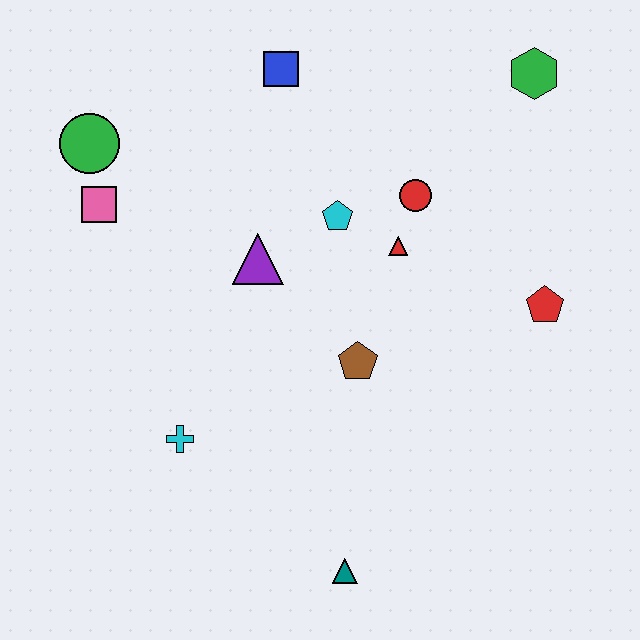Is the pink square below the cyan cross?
No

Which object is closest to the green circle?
The pink square is closest to the green circle.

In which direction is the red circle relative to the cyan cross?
The red circle is above the cyan cross.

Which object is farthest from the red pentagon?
The green circle is farthest from the red pentagon.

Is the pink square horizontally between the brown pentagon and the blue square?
No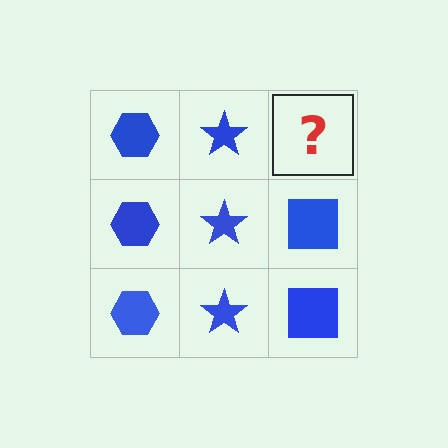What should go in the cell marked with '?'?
The missing cell should contain a blue square.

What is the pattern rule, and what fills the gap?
The rule is that each column has a consistent shape. The gap should be filled with a blue square.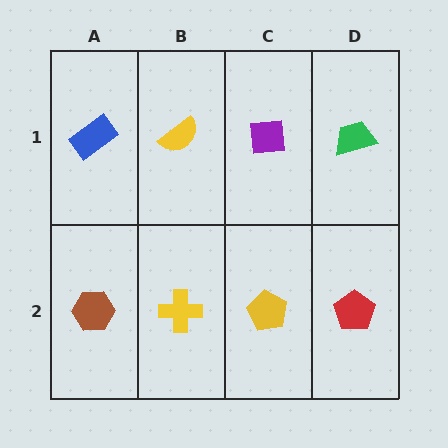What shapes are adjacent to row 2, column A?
A blue rectangle (row 1, column A), a yellow cross (row 2, column B).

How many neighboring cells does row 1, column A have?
2.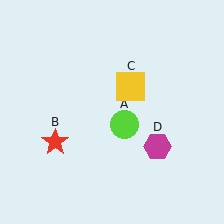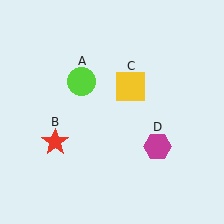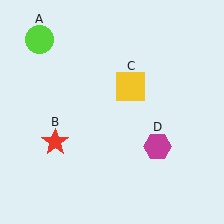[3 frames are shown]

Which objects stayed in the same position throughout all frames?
Red star (object B) and yellow square (object C) and magenta hexagon (object D) remained stationary.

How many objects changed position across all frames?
1 object changed position: lime circle (object A).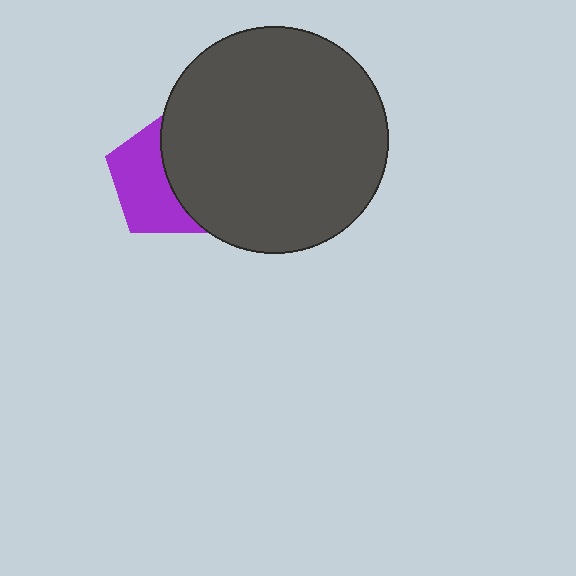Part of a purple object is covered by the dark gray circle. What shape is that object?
It is a pentagon.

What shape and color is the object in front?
The object in front is a dark gray circle.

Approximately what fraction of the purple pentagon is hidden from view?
Roughly 49% of the purple pentagon is hidden behind the dark gray circle.